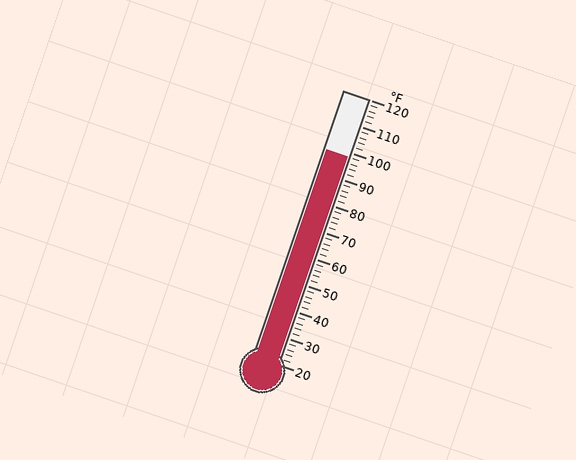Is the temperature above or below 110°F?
The temperature is below 110°F.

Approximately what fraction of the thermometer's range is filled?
The thermometer is filled to approximately 80% of its range.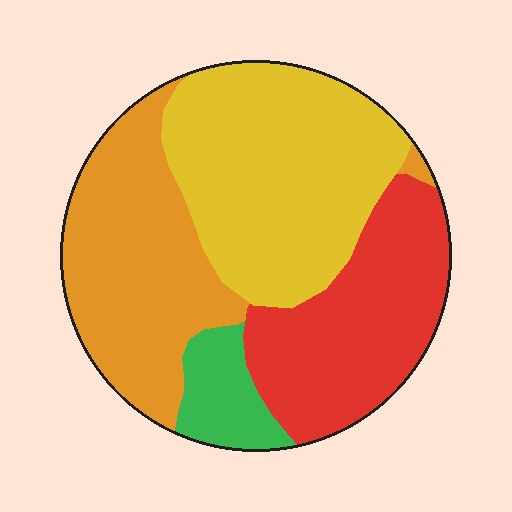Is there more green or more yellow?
Yellow.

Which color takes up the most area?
Yellow, at roughly 35%.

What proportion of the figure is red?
Red takes up about one quarter (1/4) of the figure.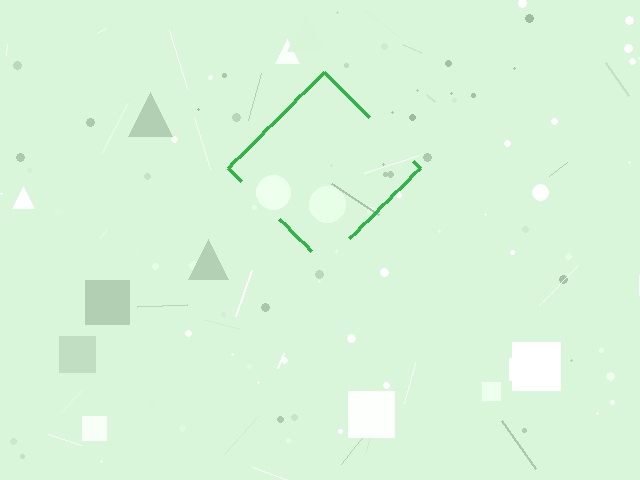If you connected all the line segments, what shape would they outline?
They would outline a diamond.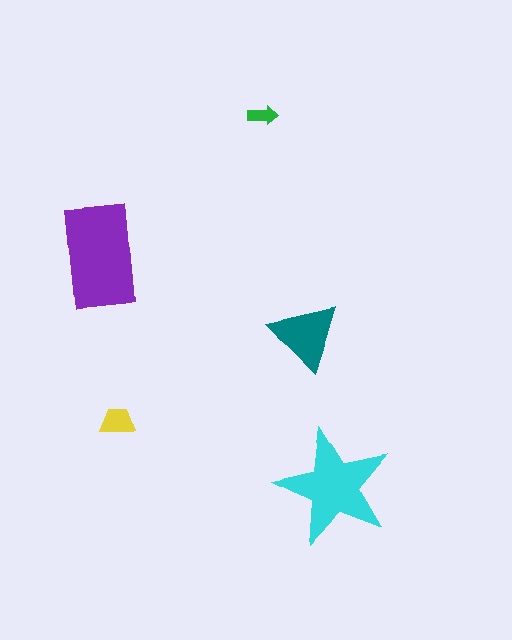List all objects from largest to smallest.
The purple rectangle, the cyan star, the teal triangle, the yellow trapezoid, the green arrow.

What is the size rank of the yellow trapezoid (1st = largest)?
4th.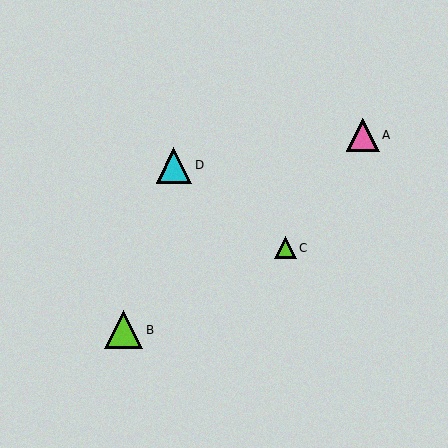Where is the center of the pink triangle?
The center of the pink triangle is at (363, 135).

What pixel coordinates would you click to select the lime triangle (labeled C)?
Click at (285, 248) to select the lime triangle C.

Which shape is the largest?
The lime triangle (labeled B) is the largest.